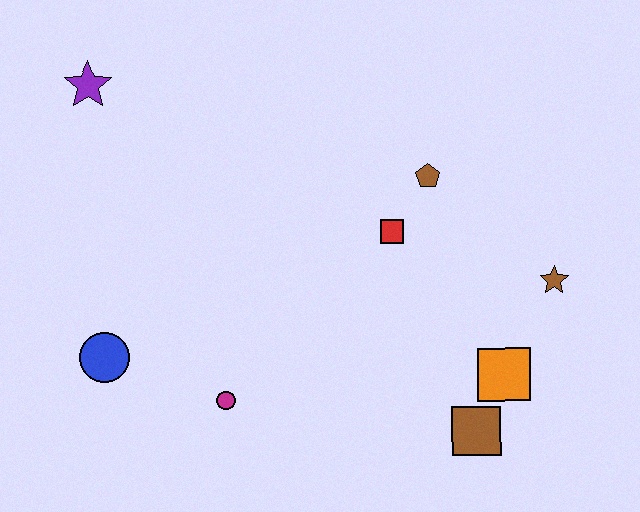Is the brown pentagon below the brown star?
No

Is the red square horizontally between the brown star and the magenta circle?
Yes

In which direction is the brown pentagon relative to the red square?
The brown pentagon is above the red square.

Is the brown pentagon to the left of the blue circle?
No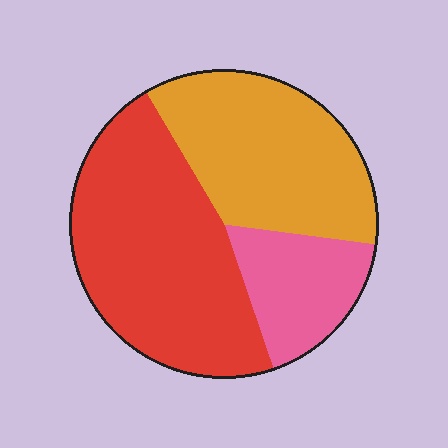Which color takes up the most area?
Red, at roughly 45%.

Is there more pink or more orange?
Orange.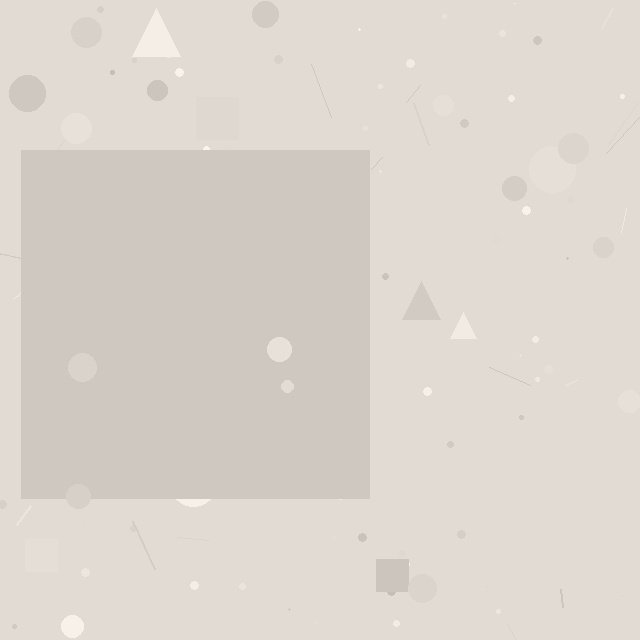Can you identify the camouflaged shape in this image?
The camouflaged shape is a square.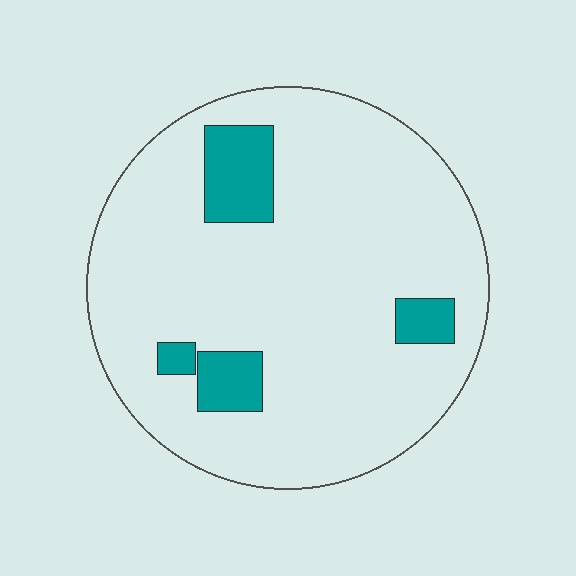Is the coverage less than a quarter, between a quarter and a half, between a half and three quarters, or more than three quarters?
Less than a quarter.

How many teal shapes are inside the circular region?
4.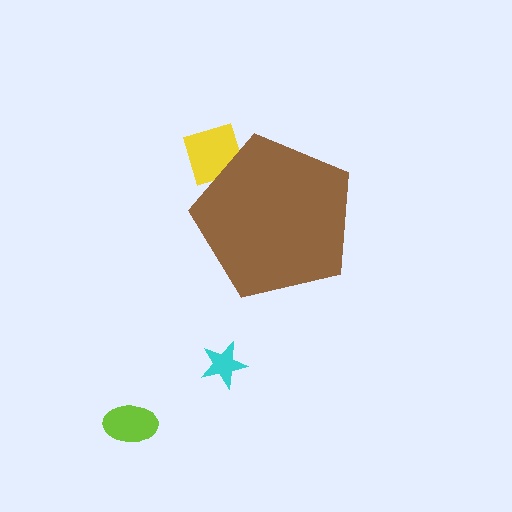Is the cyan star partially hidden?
No, the cyan star is fully visible.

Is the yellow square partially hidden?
Yes, the yellow square is partially hidden behind the brown pentagon.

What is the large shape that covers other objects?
A brown pentagon.